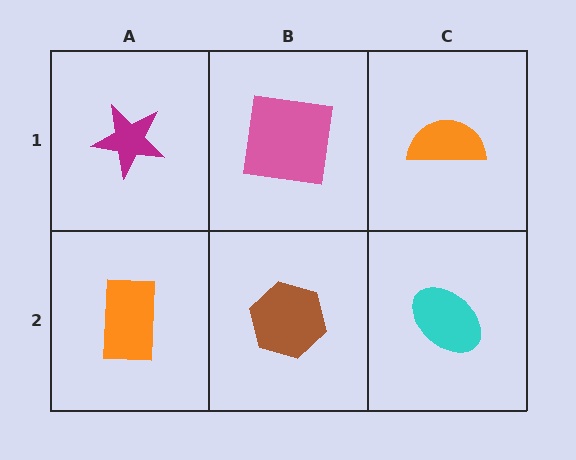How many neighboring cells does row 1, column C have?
2.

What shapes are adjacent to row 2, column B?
A pink square (row 1, column B), an orange rectangle (row 2, column A), a cyan ellipse (row 2, column C).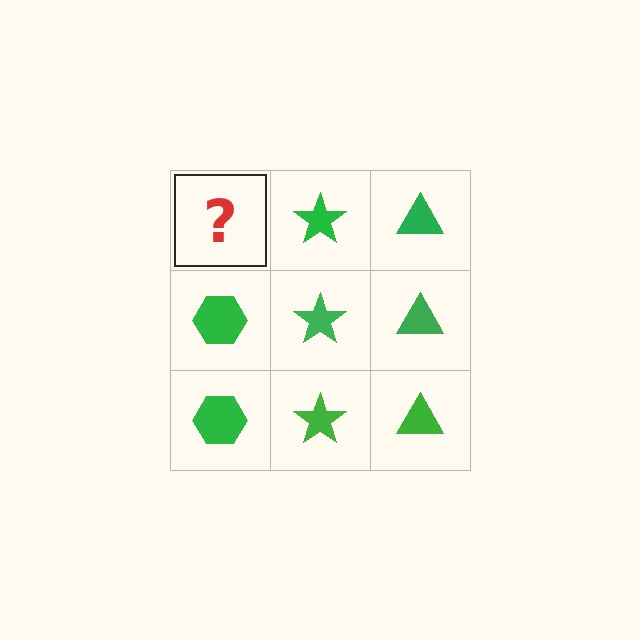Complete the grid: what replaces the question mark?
The question mark should be replaced with a green hexagon.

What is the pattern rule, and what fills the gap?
The rule is that each column has a consistent shape. The gap should be filled with a green hexagon.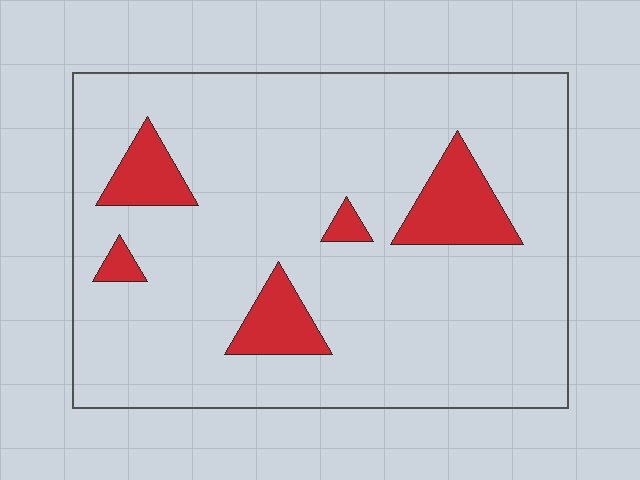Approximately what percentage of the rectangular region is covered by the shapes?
Approximately 10%.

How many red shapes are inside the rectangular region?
5.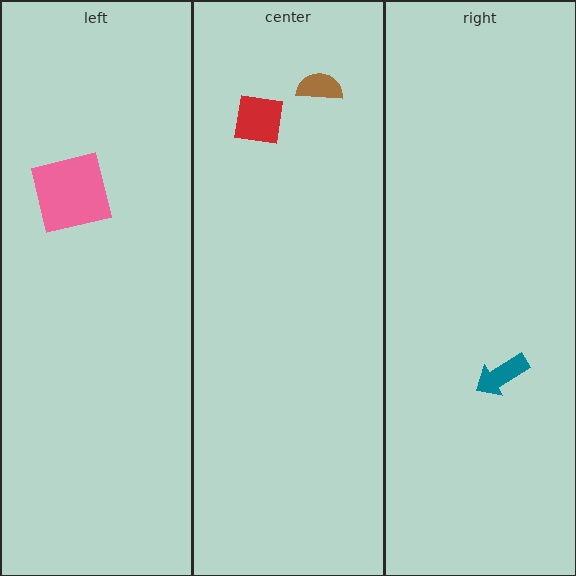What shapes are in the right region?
The teal arrow.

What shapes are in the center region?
The brown semicircle, the red square.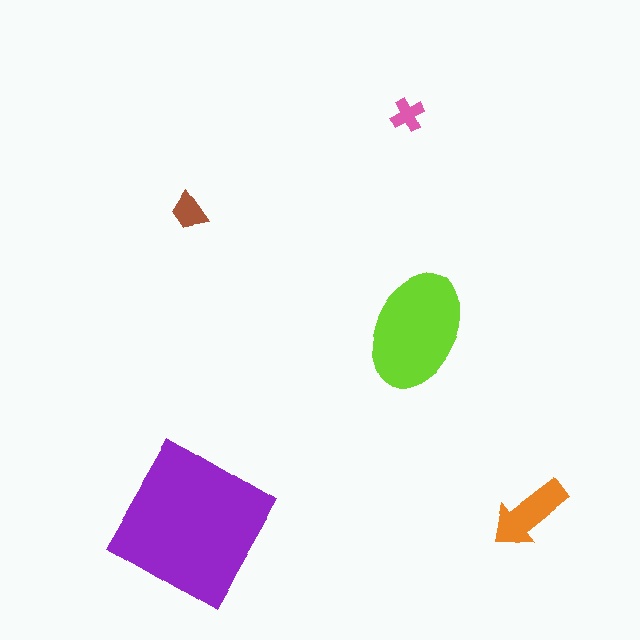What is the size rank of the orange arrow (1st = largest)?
3rd.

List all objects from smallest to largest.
The pink cross, the brown trapezoid, the orange arrow, the lime ellipse, the purple square.